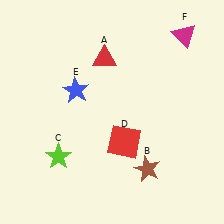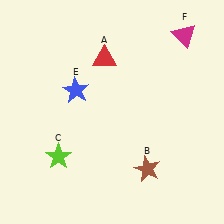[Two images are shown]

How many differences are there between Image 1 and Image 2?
There is 1 difference between the two images.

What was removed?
The red square (D) was removed in Image 2.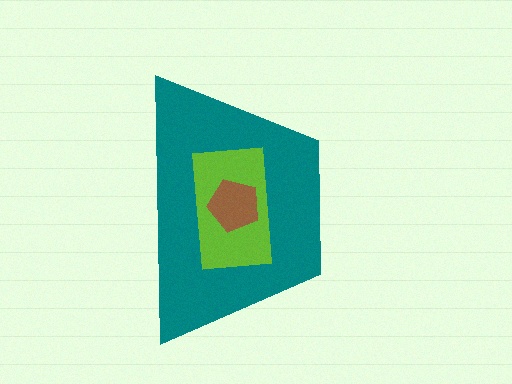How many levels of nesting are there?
3.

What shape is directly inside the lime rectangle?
The brown pentagon.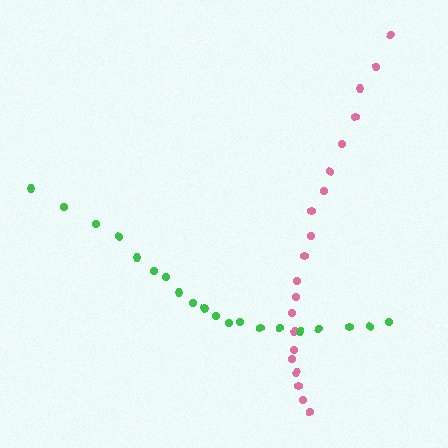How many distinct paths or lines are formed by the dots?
There are 2 distinct paths.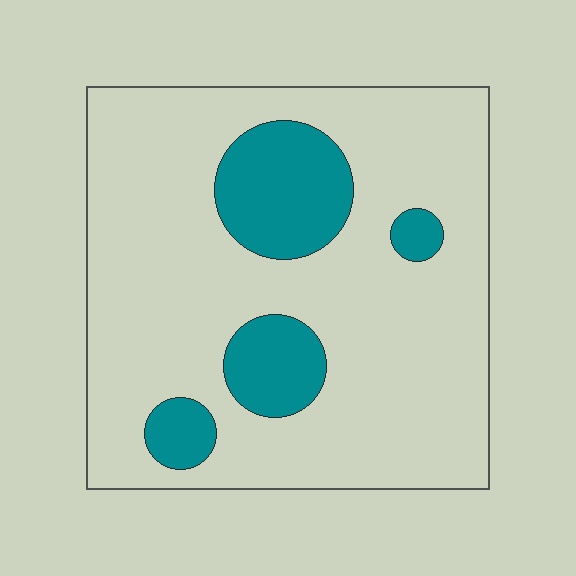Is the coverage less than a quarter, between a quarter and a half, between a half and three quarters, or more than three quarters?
Less than a quarter.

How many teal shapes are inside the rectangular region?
4.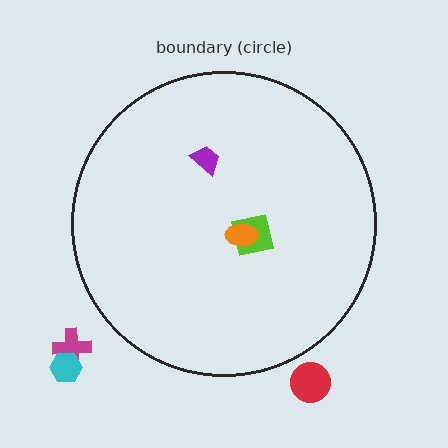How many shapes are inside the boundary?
3 inside, 3 outside.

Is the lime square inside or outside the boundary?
Inside.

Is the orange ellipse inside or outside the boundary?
Inside.